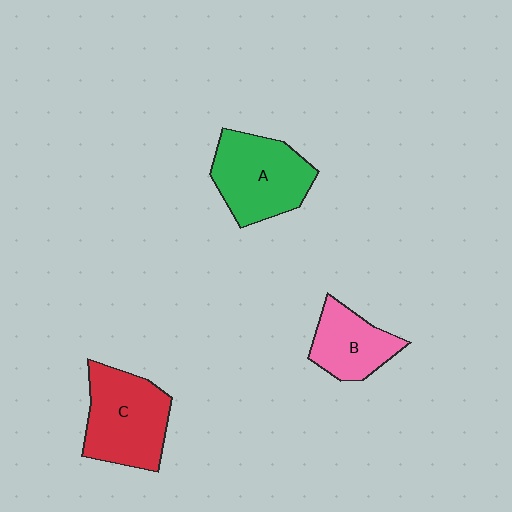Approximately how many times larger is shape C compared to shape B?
Approximately 1.5 times.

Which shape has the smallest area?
Shape B (pink).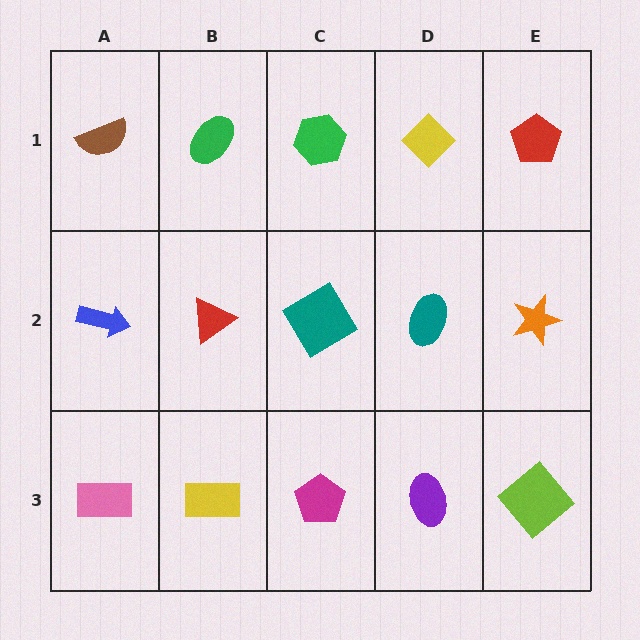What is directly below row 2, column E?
A lime diamond.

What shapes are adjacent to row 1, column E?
An orange star (row 2, column E), a yellow diamond (row 1, column D).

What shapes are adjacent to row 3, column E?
An orange star (row 2, column E), a purple ellipse (row 3, column D).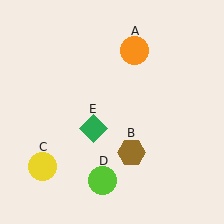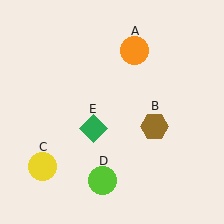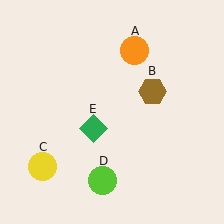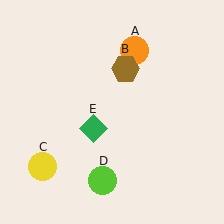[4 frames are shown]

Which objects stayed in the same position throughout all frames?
Orange circle (object A) and yellow circle (object C) and lime circle (object D) and green diamond (object E) remained stationary.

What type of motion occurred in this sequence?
The brown hexagon (object B) rotated counterclockwise around the center of the scene.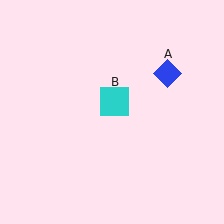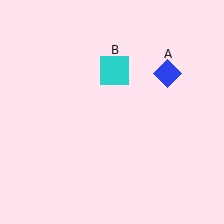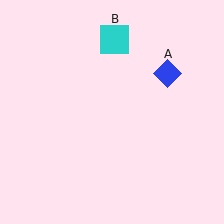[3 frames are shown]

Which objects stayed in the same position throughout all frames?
Blue diamond (object A) remained stationary.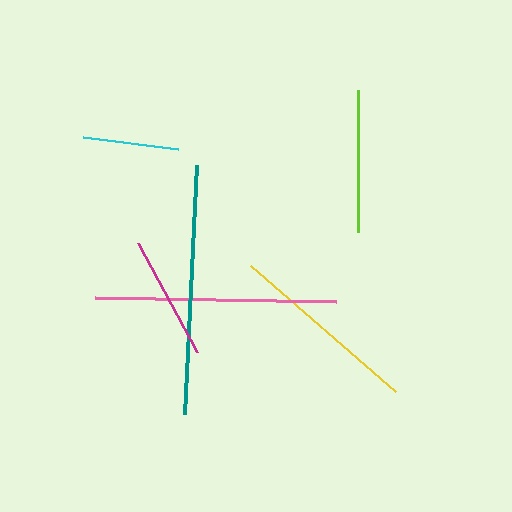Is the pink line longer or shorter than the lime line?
The pink line is longer than the lime line.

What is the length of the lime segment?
The lime segment is approximately 142 pixels long.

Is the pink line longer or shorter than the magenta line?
The pink line is longer than the magenta line.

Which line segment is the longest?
The teal line is the longest at approximately 249 pixels.